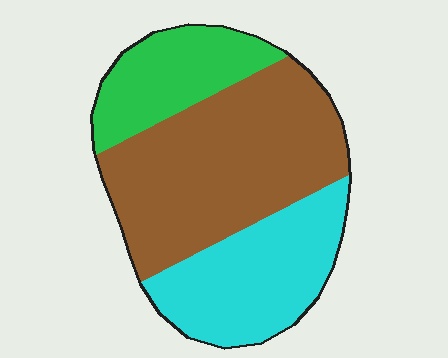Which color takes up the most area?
Brown, at roughly 50%.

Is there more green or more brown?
Brown.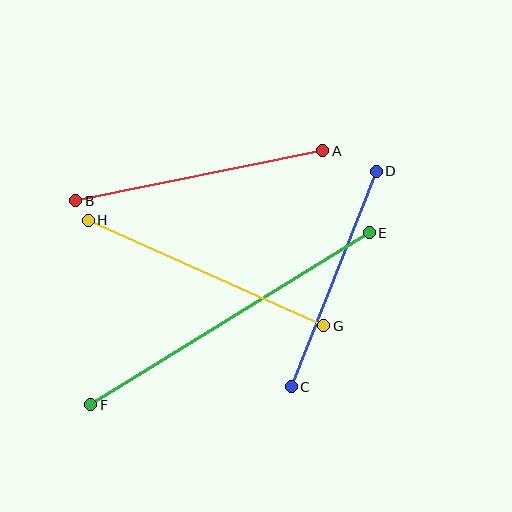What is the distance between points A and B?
The distance is approximately 252 pixels.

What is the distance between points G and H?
The distance is approximately 258 pixels.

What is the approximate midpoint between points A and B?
The midpoint is at approximately (199, 176) pixels.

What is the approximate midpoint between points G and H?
The midpoint is at approximately (206, 273) pixels.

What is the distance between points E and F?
The distance is approximately 327 pixels.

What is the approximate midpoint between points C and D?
The midpoint is at approximately (334, 279) pixels.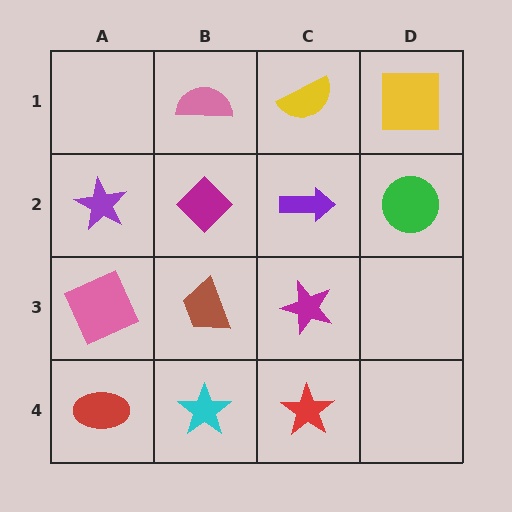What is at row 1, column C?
A yellow semicircle.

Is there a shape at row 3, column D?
No, that cell is empty.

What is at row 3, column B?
A brown trapezoid.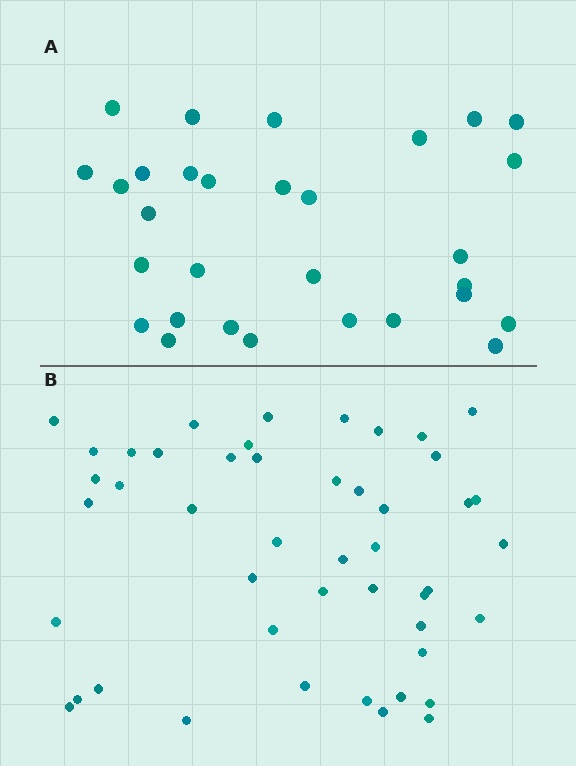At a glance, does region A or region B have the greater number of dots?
Region B (the bottom region) has more dots.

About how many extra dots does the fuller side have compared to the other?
Region B has approximately 15 more dots than region A.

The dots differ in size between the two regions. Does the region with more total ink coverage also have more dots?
No. Region A has more total ink coverage because its dots are larger, but region B actually contains more individual dots. Total area can be misleading — the number of items is what matters here.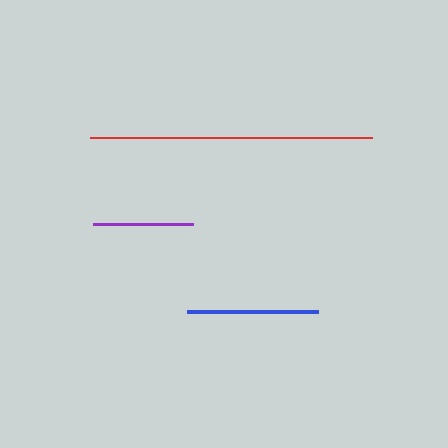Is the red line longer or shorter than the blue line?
The red line is longer than the blue line.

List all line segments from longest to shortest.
From longest to shortest: red, blue, purple.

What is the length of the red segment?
The red segment is approximately 282 pixels long.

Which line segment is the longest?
The red line is the longest at approximately 282 pixels.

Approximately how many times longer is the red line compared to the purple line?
The red line is approximately 2.8 times the length of the purple line.